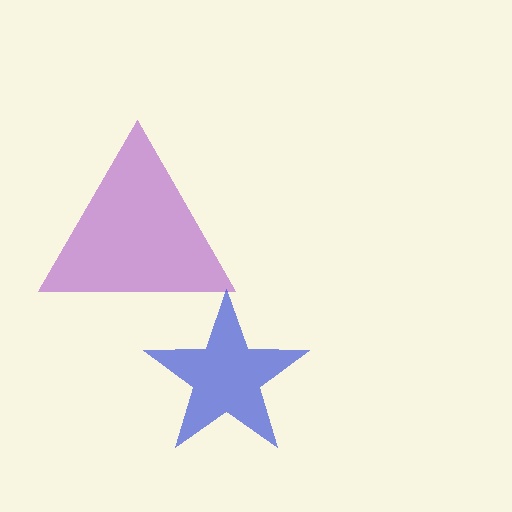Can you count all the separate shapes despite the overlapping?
Yes, there are 2 separate shapes.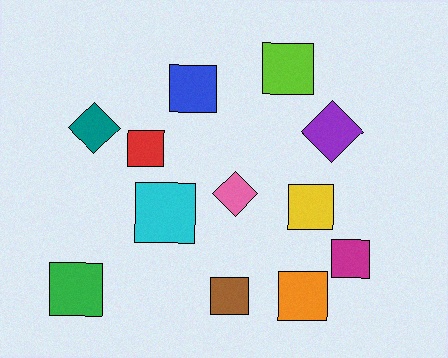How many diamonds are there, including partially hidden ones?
There are 3 diamonds.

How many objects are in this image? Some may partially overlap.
There are 12 objects.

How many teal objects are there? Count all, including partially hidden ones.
There is 1 teal object.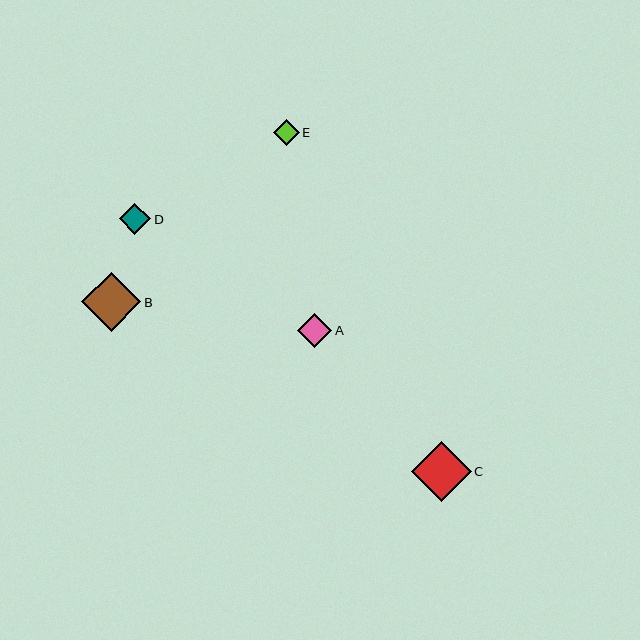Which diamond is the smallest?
Diamond E is the smallest with a size of approximately 26 pixels.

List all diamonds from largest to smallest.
From largest to smallest: C, B, A, D, E.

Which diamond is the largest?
Diamond C is the largest with a size of approximately 60 pixels.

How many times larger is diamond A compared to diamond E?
Diamond A is approximately 1.3 times the size of diamond E.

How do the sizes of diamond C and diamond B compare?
Diamond C and diamond B are approximately the same size.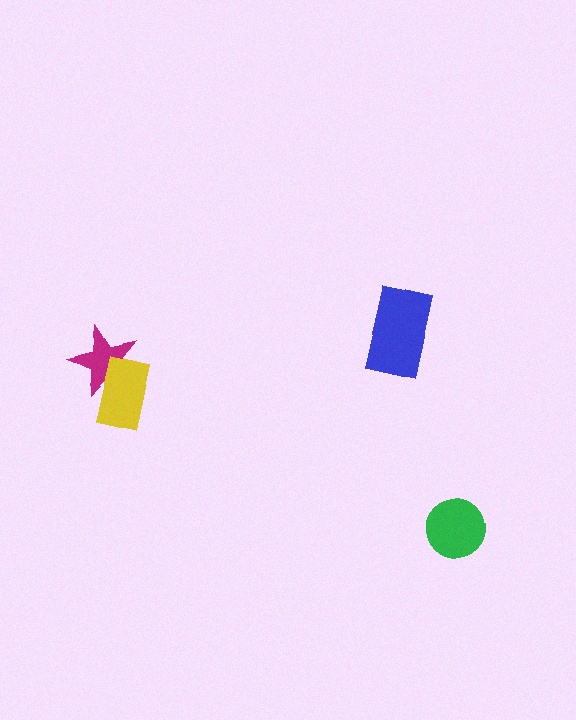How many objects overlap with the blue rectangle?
0 objects overlap with the blue rectangle.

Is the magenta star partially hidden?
Yes, it is partially covered by another shape.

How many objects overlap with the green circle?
0 objects overlap with the green circle.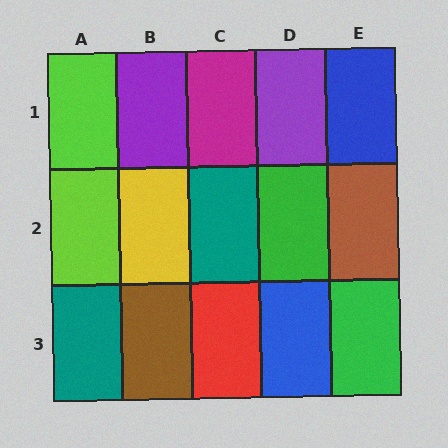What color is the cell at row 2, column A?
Lime.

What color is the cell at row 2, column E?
Brown.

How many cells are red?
1 cell is red.